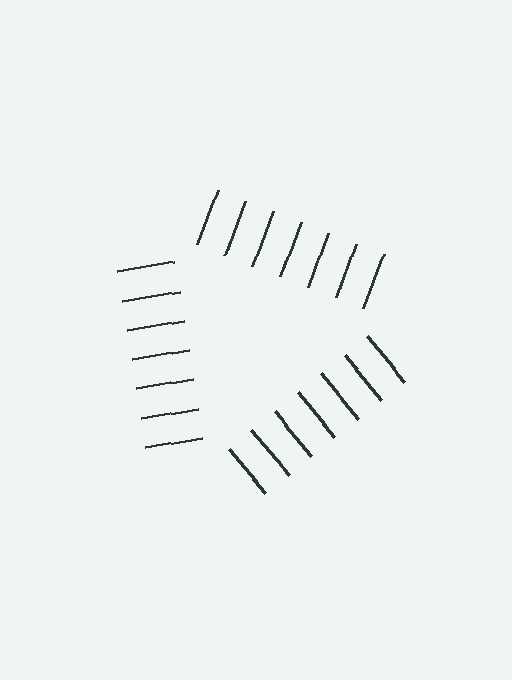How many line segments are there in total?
21 — 7 along each of the 3 edges.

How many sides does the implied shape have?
3 sides — the line-ends trace a triangle.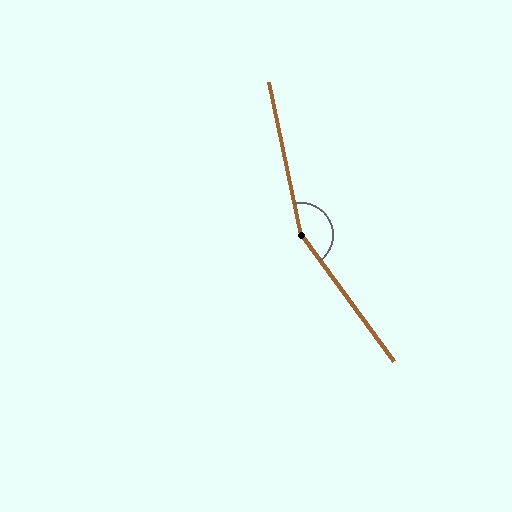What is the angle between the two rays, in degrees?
Approximately 156 degrees.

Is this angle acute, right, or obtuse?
It is obtuse.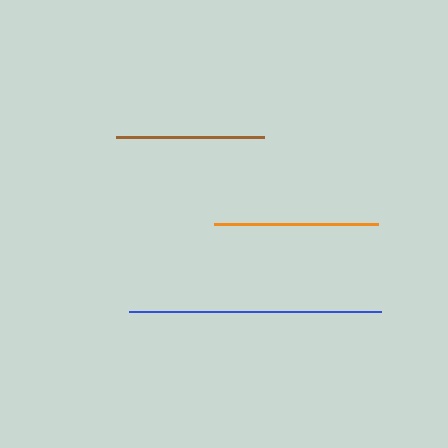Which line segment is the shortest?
The brown line is the shortest at approximately 148 pixels.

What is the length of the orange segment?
The orange segment is approximately 163 pixels long.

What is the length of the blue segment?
The blue segment is approximately 252 pixels long.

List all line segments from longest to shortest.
From longest to shortest: blue, orange, brown.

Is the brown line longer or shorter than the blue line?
The blue line is longer than the brown line.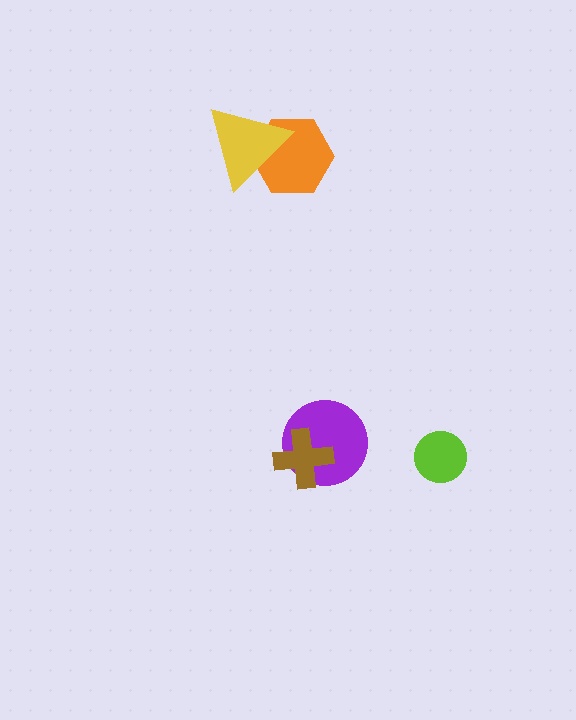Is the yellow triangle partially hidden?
No, no other shape covers it.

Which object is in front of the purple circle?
The brown cross is in front of the purple circle.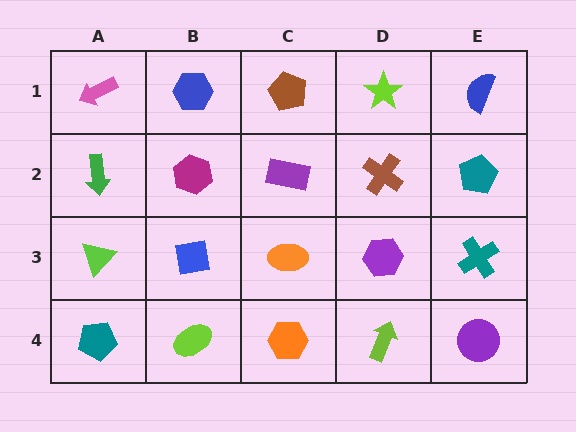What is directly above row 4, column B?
A blue square.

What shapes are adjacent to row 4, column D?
A purple hexagon (row 3, column D), an orange hexagon (row 4, column C), a purple circle (row 4, column E).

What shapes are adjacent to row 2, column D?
A lime star (row 1, column D), a purple hexagon (row 3, column D), a purple rectangle (row 2, column C), a teal pentagon (row 2, column E).